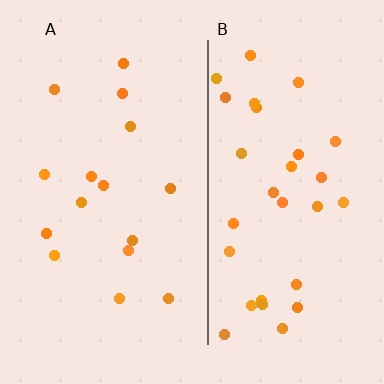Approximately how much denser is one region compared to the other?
Approximately 2.0× — region B over region A.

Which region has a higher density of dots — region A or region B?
B (the right).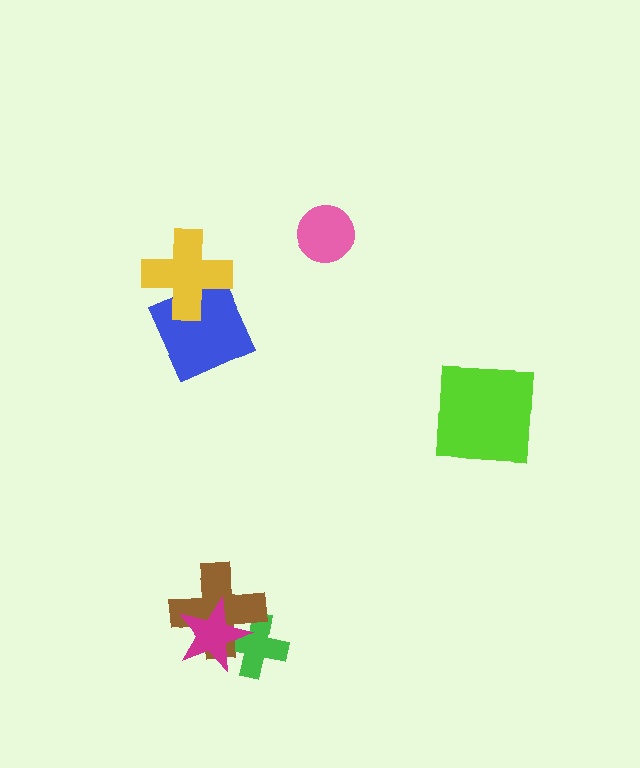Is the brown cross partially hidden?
Yes, it is partially covered by another shape.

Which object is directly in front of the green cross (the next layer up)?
The brown cross is directly in front of the green cross.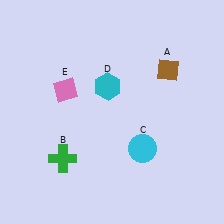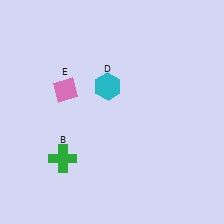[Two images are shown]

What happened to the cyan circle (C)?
The cyan circle (C) was removed in Image 2. It was in the bottom-right area of Image 1.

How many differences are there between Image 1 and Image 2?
There are 2 differences between the two images.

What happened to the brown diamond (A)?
The brown diamond (A) was removed in Image 2. It was in the top-right area of Image 1.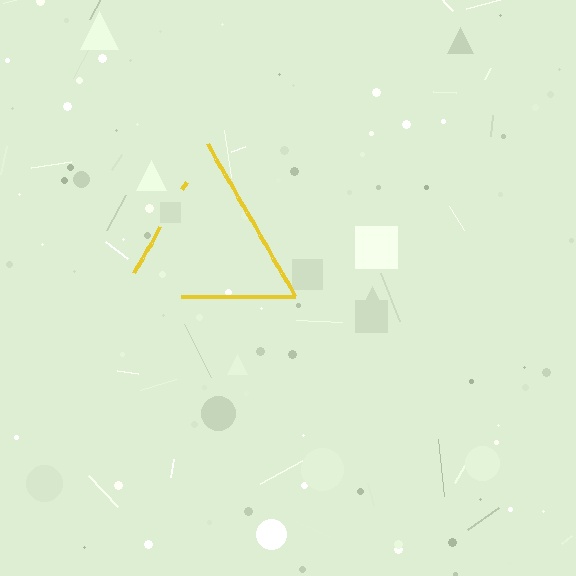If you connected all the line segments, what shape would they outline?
They would outline a triangle.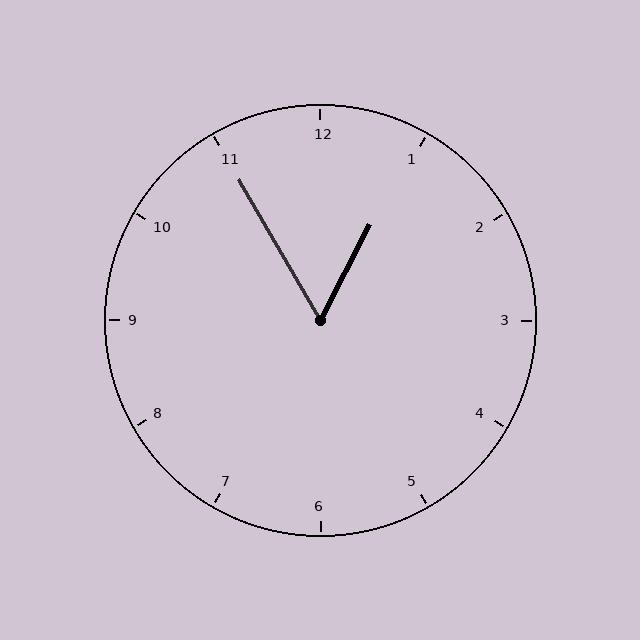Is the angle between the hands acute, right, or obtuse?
It is acute.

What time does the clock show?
12:55.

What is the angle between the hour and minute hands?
Approximately 58 degrees.